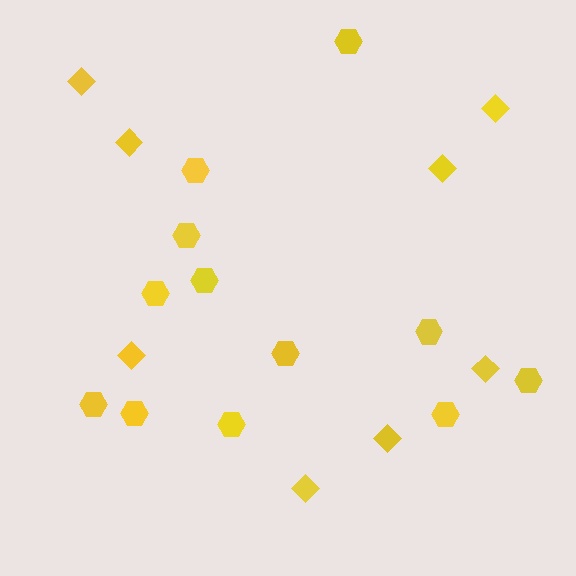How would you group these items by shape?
There are 2 groups: one group of hexagons (12) and one group of diamonds (8).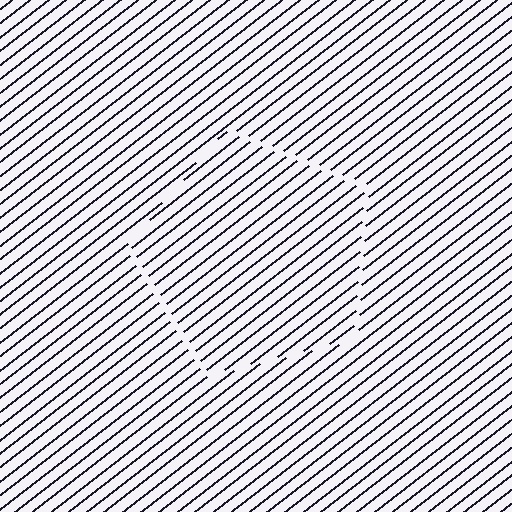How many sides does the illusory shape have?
5 sides — the line-ends trace a pentagon.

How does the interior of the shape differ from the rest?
The interior of the shape contains the same grating, shifted by half a period — the contour is defined by the phase discontinuity where line-ends from the inner and outer gratings abut.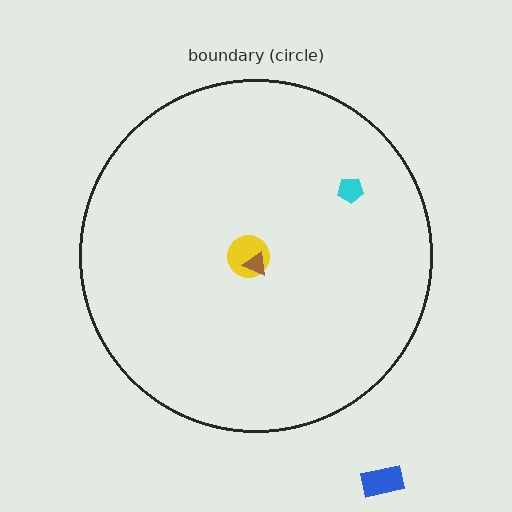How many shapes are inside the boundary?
3 inside, 1 outside.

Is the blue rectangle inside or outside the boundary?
Outside.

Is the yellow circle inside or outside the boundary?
Inside.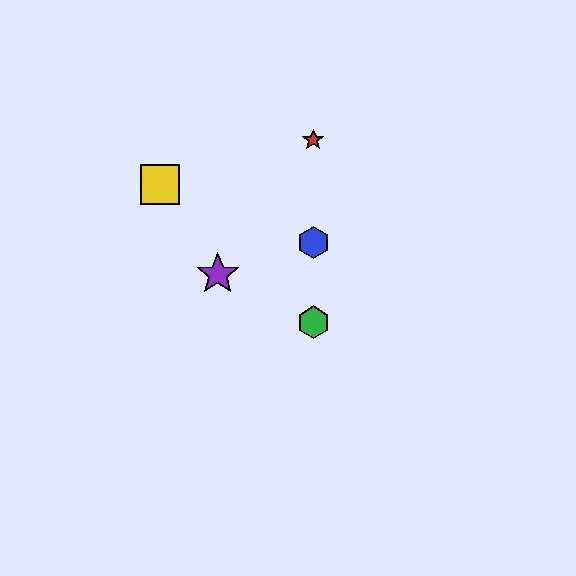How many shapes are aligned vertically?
3 shapes (the red star, the blue hexagon, the green hexagon) are aligned vertically.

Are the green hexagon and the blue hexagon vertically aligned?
Yes, both are at x≈313.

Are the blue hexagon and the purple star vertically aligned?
No, the blue hexagon is at x≈313 and the purple star is at x≈218.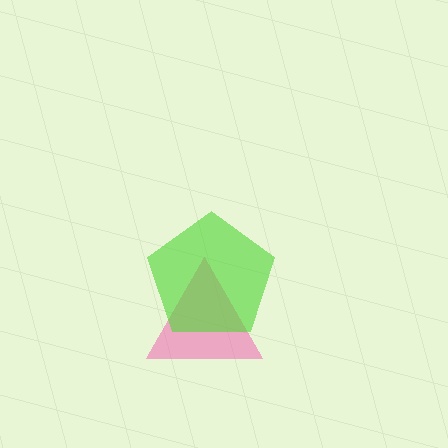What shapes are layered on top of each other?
The layered shapes are: a pink triangle, a lime pentagon.